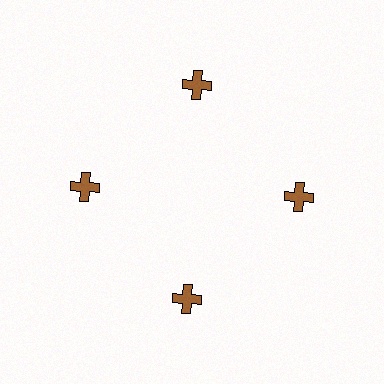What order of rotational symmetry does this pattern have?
This pattern has 4-fold rotational symmetry.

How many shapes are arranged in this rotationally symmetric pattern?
There are 4 shapes, arranged in 4 groups of 1.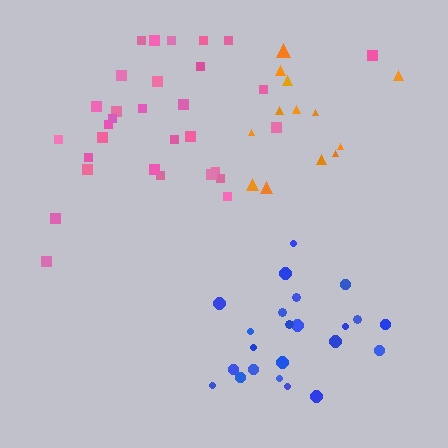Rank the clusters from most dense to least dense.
blue, orange, pink.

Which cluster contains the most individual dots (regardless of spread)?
Pink (31).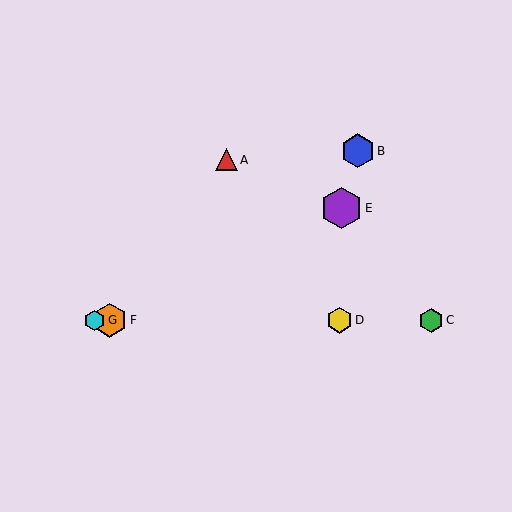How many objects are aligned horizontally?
4 objects (C, D, F, G) are aligned horizontally.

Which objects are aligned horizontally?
Objects C, D, F, G are aligned horizontally.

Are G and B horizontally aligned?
No, G is at y≈320 and B is at y≈151.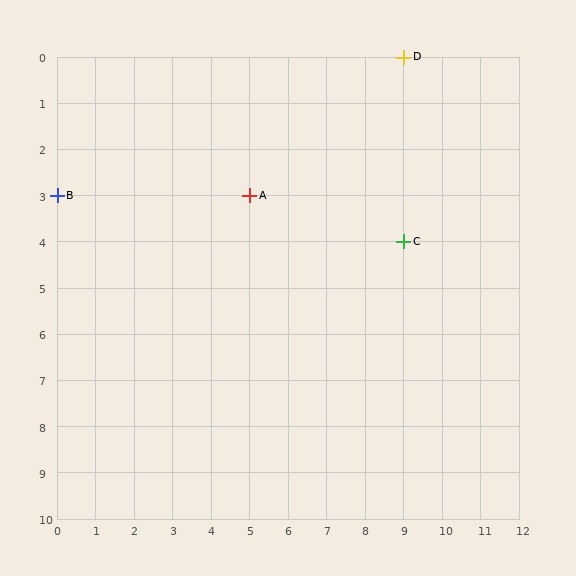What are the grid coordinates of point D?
Point D is at grid coordinates (9, 0).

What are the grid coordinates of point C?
Point C is at grid coordinates (9, 4).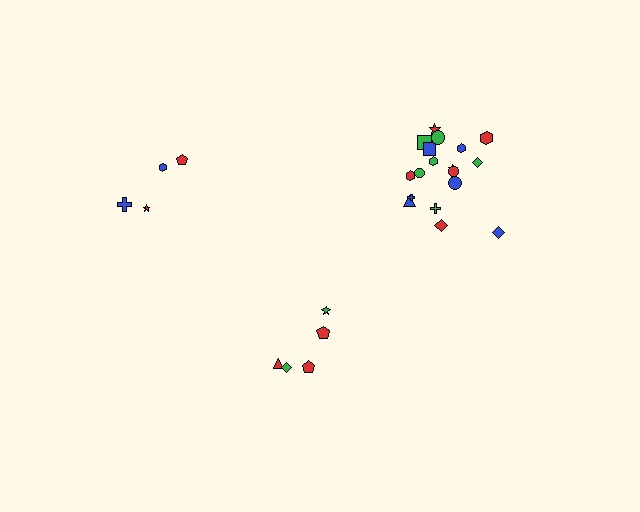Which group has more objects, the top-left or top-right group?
The top-right group.